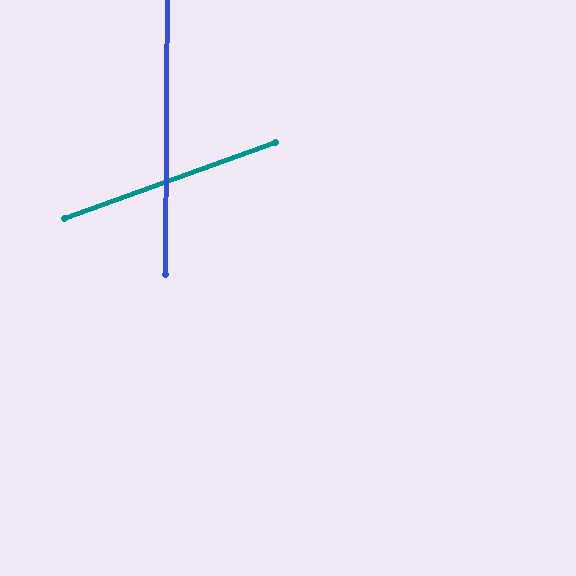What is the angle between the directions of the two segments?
Approximately 70 degrees.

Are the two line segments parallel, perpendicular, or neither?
Neither parallel nor perpendicular — they differ by about 70°.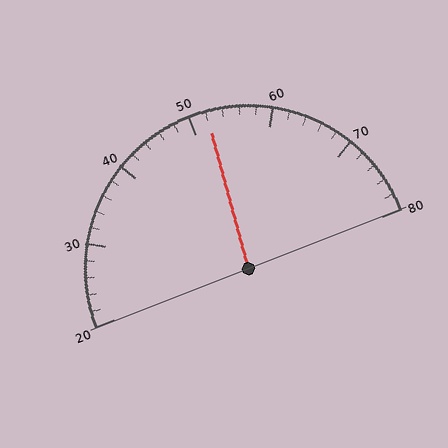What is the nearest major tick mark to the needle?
The nearest major tick mark is 50.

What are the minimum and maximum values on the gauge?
The gauge ranges from 20 to 80.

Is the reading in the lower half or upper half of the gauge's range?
The reading is in the upper half of the range (20 to 80).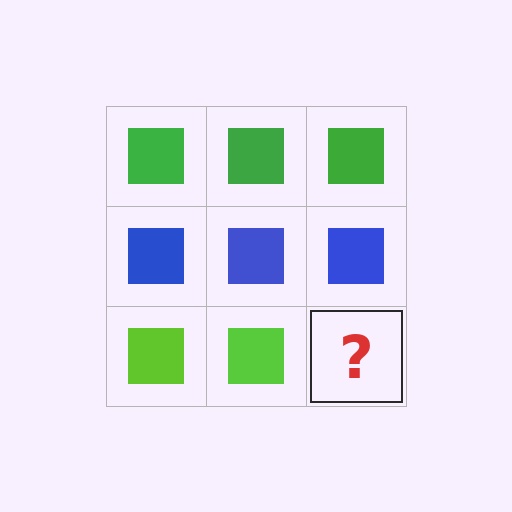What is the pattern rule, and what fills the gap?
The rule is that each row has a consistent color. The gap should be filled with a lime square.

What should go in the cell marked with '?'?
The missing cell should contain a lime square.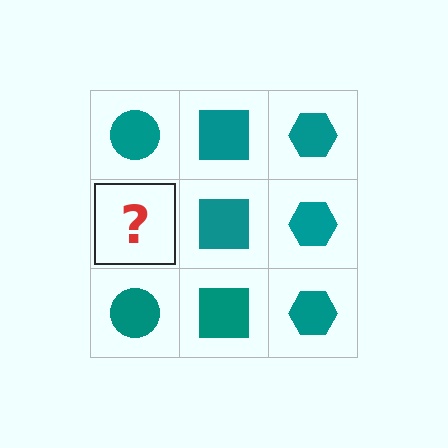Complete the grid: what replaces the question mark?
The question mark should be replaced with a teal circle.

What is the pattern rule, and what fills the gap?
The rule is that each column has a consistent shape. The gap should be filled with a teal circle.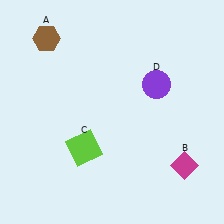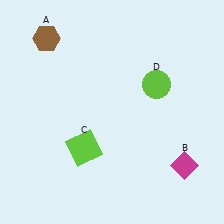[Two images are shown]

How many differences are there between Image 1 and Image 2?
There is 1 difference between the two images.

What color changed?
The circle (D) changed from purple in Image 1 to lime in Image 2.